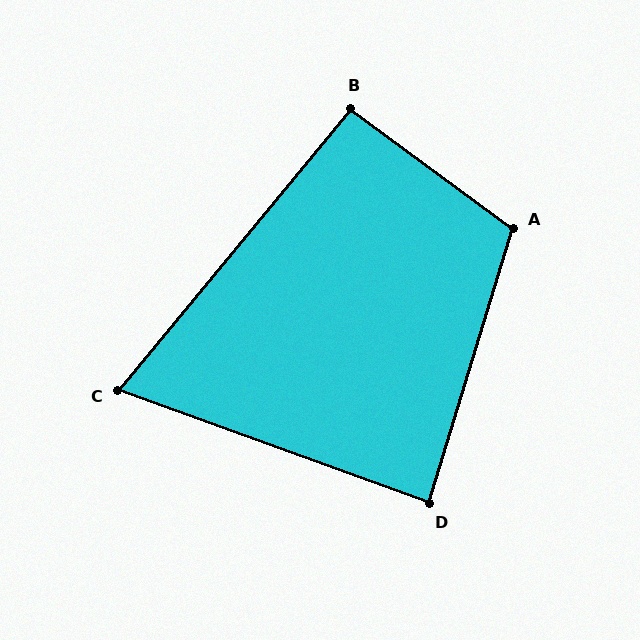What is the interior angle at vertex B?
Approximately 93 degrees (approximately right).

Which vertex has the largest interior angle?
A, at approximately 110 degrees.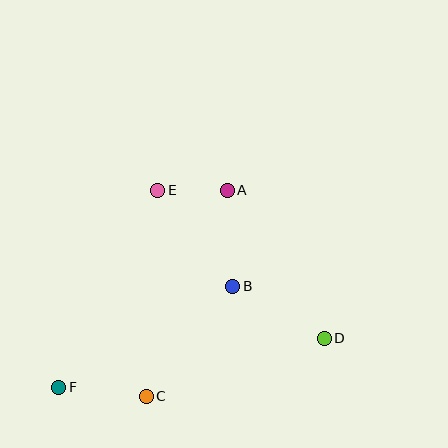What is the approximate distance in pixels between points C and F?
The distance between C and F is approximately 88 pixels.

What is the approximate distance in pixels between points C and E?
The distance between C and E is approximately 207 pixels.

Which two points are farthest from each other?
Points D and F are farthest from each other.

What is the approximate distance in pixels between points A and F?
The distance between A and F is approximately 259 pixels.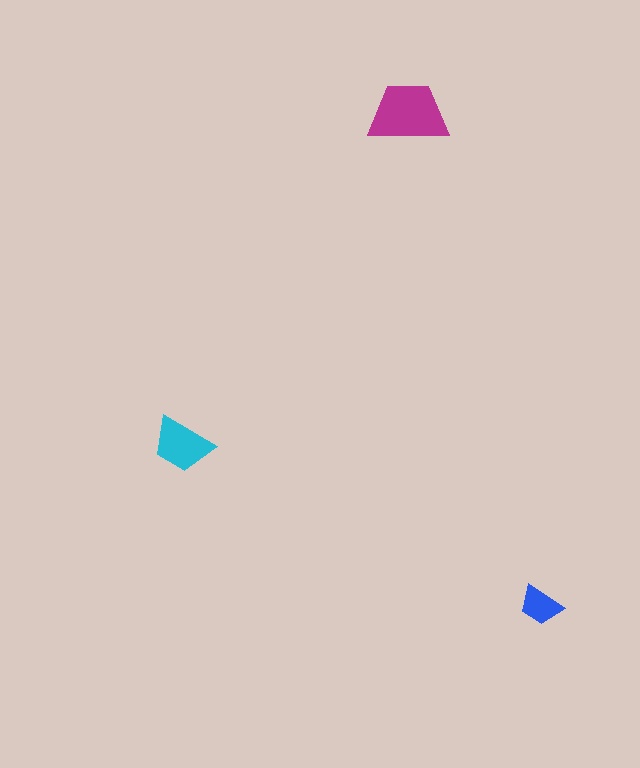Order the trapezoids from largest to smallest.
the magenta one, the cyan one, the blue one.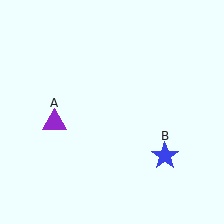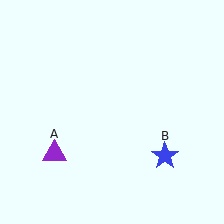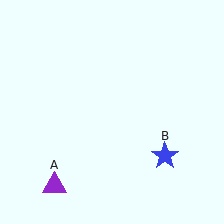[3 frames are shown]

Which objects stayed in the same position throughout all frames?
Blue star (object B) remained stationary.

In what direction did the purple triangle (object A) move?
The purple triangle (object A) moved down.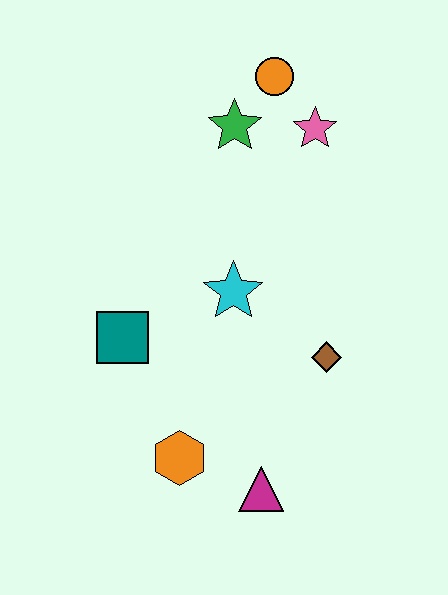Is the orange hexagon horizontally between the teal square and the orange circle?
Yes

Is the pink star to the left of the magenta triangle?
No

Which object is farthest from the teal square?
The orange circle is farthest from the teal square.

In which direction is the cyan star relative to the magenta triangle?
The cyan star is above the magenta triangle.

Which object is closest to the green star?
The orange circle is closest to the green star.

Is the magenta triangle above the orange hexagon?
No